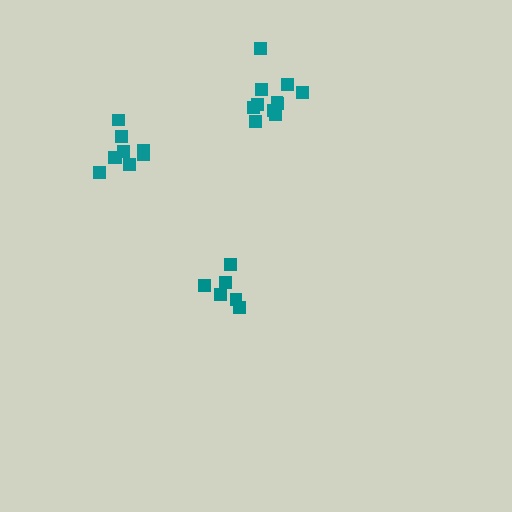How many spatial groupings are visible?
There are 3 spatial groupings.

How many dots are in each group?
Group 1: 11 dots, Group 2: 9 dots, Group 3: 6 dots (26 total).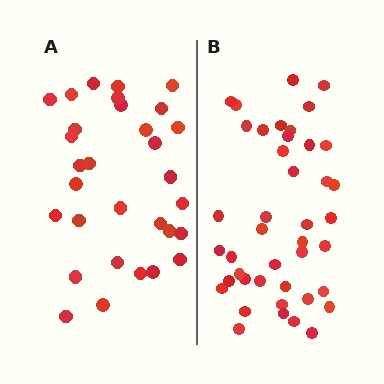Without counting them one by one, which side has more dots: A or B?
Region B (the right region) has more dots.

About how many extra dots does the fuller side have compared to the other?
Region B has roughly 12 or so more dots than region A.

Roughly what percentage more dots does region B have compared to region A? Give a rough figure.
About 35% more.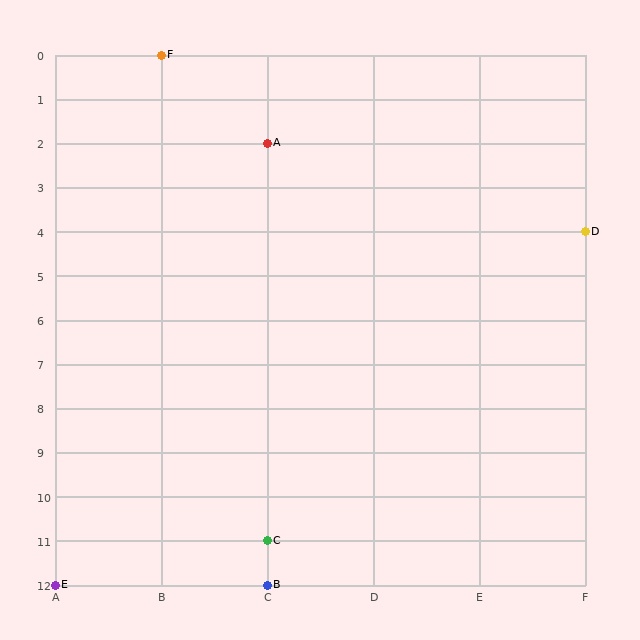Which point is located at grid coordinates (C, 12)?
Point B is at (C, 12).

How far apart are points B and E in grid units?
Points B and E are 2 columns apart.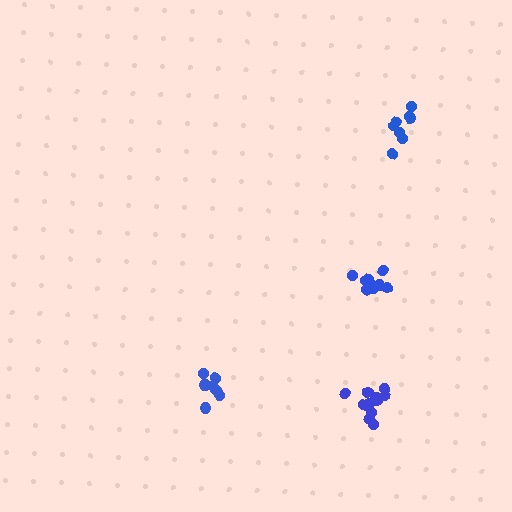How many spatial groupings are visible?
There are 4 spatial groupings.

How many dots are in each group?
Group 1: 11 dots, Group 2: 8 dots, Group 3: 10 dots, Group 4: 8 dots (37 total).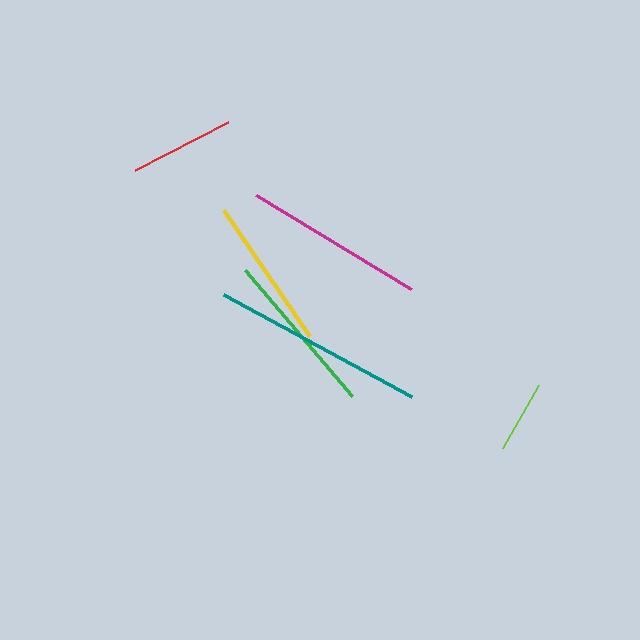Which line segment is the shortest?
The lime line is the shortest at approximately 73 pixels.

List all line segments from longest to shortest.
From longest to shortest: teal, magenta, green, yellow, red, lime.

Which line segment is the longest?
The teal line is the longest at approximately 214 pixels.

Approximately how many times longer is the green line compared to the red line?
The green line is approximately 1.6 times the length of the red line.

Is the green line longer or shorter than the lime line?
The green line is longer than the lime line.